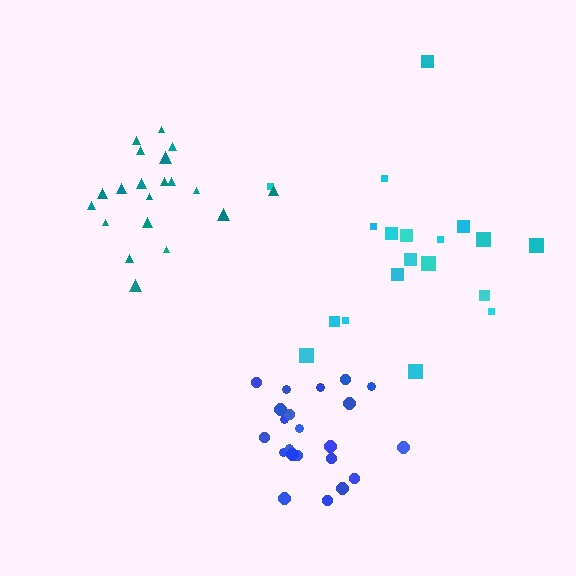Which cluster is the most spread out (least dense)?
Cyan.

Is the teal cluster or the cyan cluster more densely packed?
Teal.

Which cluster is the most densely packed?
Blue.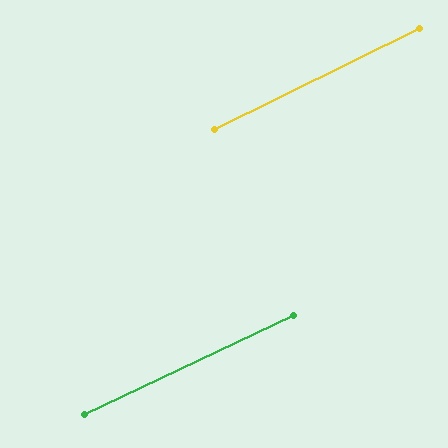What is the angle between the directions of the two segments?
Approximately 1 degree.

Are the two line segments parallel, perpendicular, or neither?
Parallel — their directions differ by only 1.0°.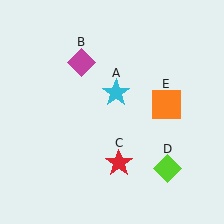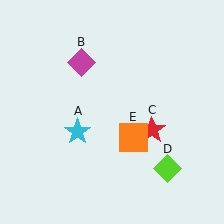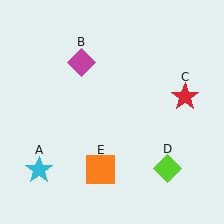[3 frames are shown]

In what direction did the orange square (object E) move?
The orange square (object E) moved down and to the left.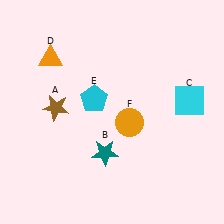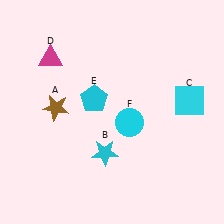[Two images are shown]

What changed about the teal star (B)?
In Image 1, B is teal. In Image 2, it changed to cyan.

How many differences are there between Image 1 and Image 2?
There are 3 differences between the two images.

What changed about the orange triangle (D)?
In Image 1, D is orange. In Image 2, it changed to magenta.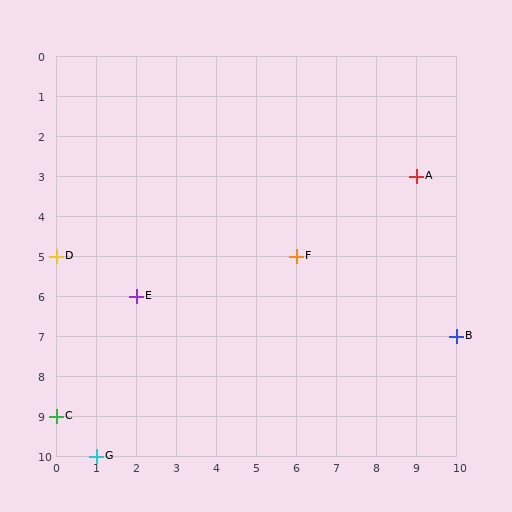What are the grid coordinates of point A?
Point A is at grid coordinates (9, 3).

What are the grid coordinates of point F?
Point F is at grid coordinates (6, 5).